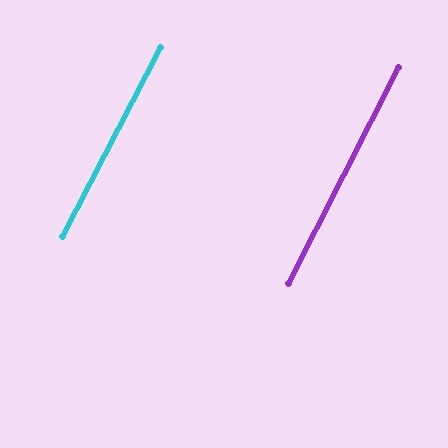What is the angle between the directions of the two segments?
Approximately 0 degrees.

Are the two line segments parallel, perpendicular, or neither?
Parallel — their directions differ by only 0.4°.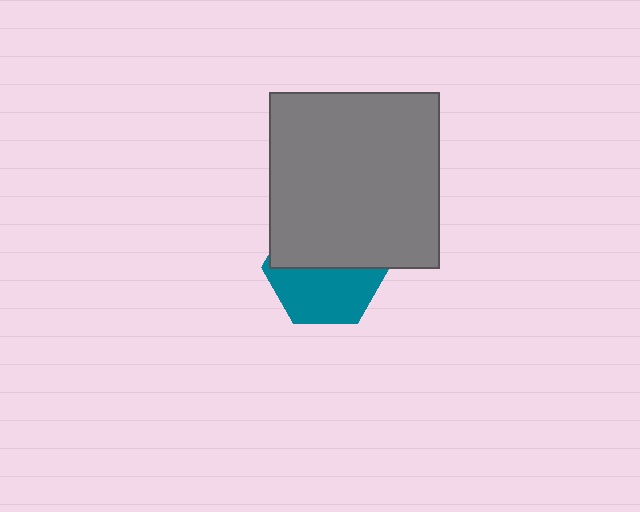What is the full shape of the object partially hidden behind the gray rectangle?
The partially hidden object is a teal hexagon.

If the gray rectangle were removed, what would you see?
You would see the complete teal hexagon.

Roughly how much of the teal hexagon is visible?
About half of it is visible (roughly 49%).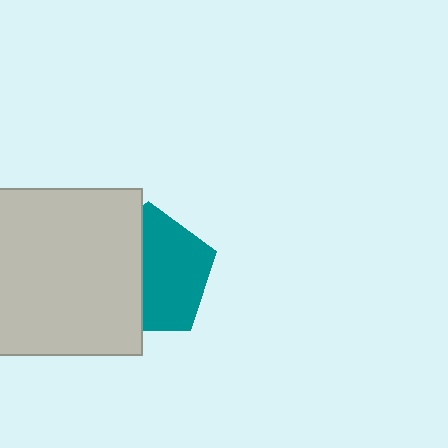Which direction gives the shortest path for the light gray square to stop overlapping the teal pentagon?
Moving left gives the shortest separation.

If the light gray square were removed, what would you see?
You would see the complete teal pentagon.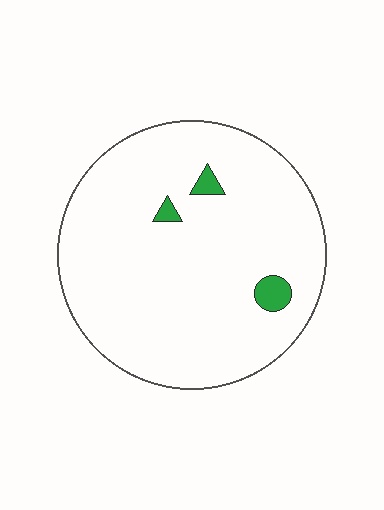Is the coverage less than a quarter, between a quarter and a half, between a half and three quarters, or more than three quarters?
Less than a quarter.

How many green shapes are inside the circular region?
3.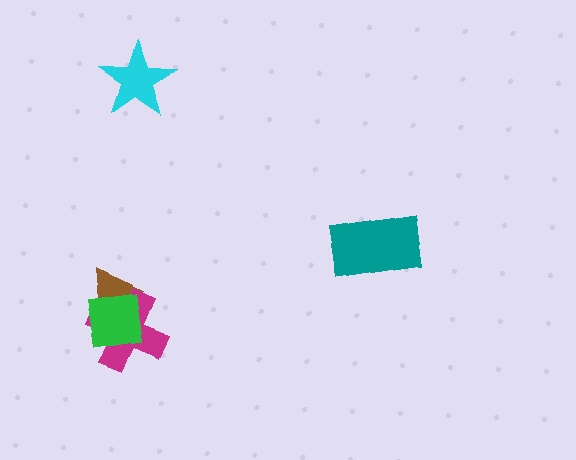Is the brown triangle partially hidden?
Yes, it is partially covered by another shape.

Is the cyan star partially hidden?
No, no other shape covers it.